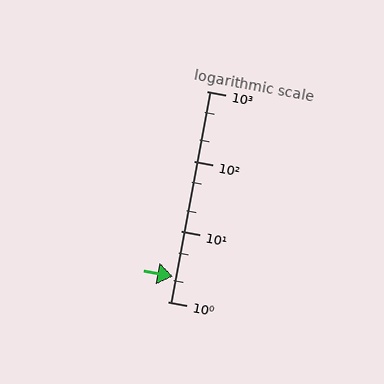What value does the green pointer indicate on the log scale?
The pointer indicates approximately 2.3.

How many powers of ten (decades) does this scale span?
The scale spans 3 decades, from 1 to 1000.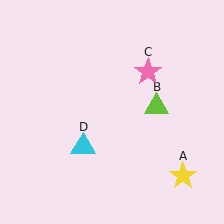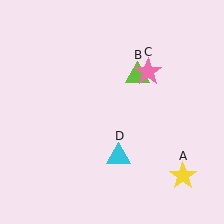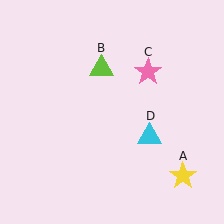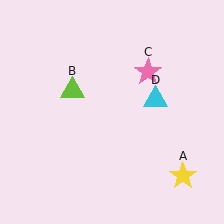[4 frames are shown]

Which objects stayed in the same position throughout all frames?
Yellow star (object A) and pink star (object C) remained stationary.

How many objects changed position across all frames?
2 objects changed position: lime triangle (object B), cyan triangle (object D).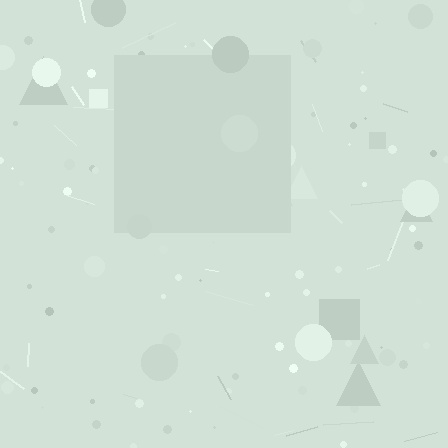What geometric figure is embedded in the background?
A square is embedded in the background.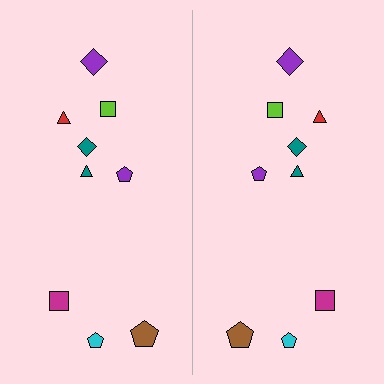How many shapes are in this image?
There are 18 shapes in this image.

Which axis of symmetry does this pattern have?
The pattern has a vertical axis of symmetry running through the center of the image.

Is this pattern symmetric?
Yes, this pattern has bilateral (reflection) symmetry.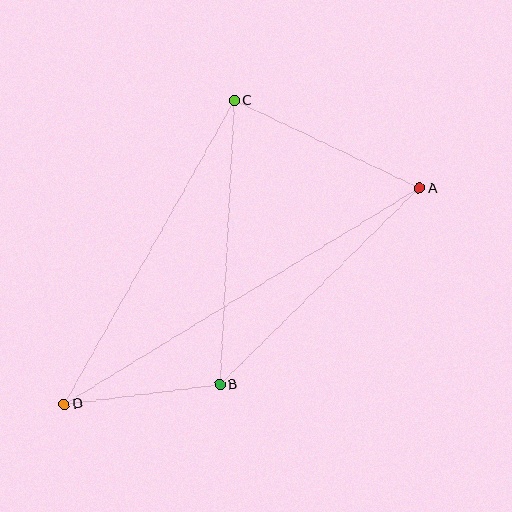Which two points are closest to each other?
Points B and D are closest to each other.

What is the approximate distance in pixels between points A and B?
The distance between A and B is approximately 280 pixels.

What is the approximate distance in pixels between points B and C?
The distance between B and C is approximately 284 pixels.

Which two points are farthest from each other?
Points A and D are farthest from each other.